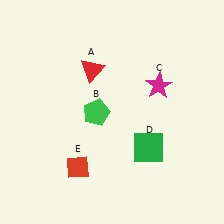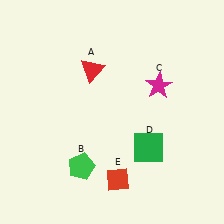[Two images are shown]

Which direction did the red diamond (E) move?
The red diamond (E) moved right.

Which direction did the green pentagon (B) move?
The green pentagon (B) moved down.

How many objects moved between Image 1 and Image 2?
2 objects moved between the two images.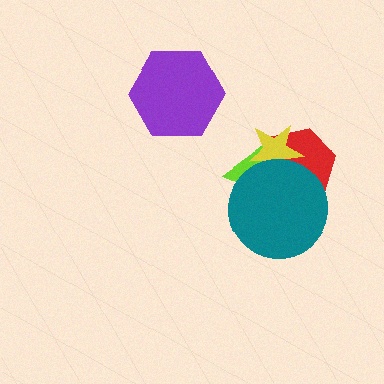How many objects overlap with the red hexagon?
3 objects overlap with the red hexagon.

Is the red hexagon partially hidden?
Yes, it is partially covered by another shape.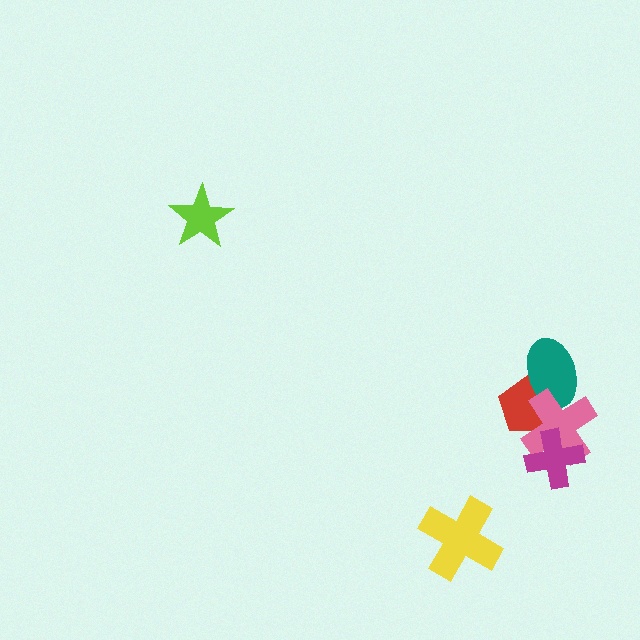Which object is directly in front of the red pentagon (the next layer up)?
The teal ellipse is directly in front of the red pentagon.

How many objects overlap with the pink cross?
3 objects overlap with the pink cross.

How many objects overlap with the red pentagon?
2 objects overlap with the red pentagon.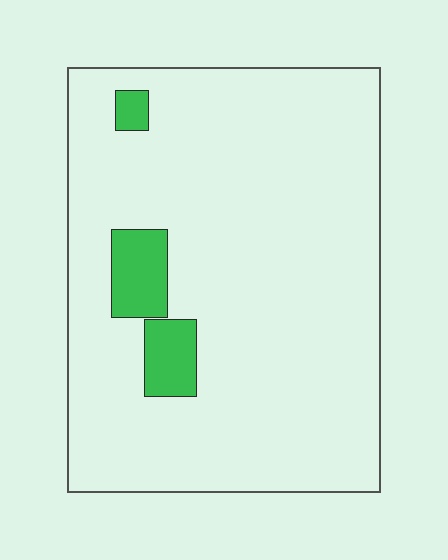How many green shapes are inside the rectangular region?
3.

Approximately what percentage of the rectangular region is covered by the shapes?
Approximately 10%.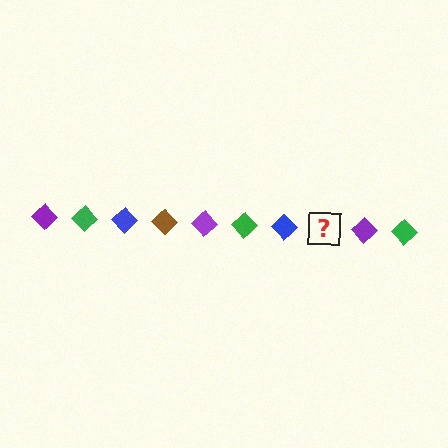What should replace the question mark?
The question mark should be replaced with a brown diamond.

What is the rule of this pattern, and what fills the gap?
The rule is that the pattern cycles through purple, green, blue, brown diamonds. The gap should be filled with a brown diamond.